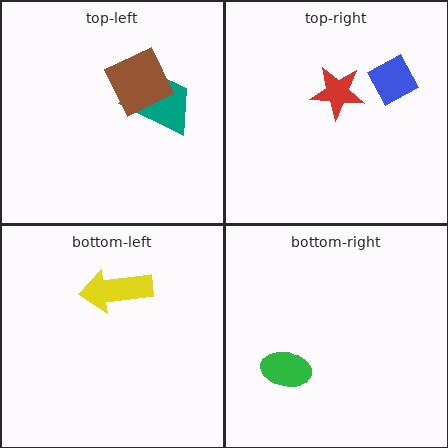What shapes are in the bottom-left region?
The yellow arrow.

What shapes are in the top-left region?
The teal trapezoid, the brown square.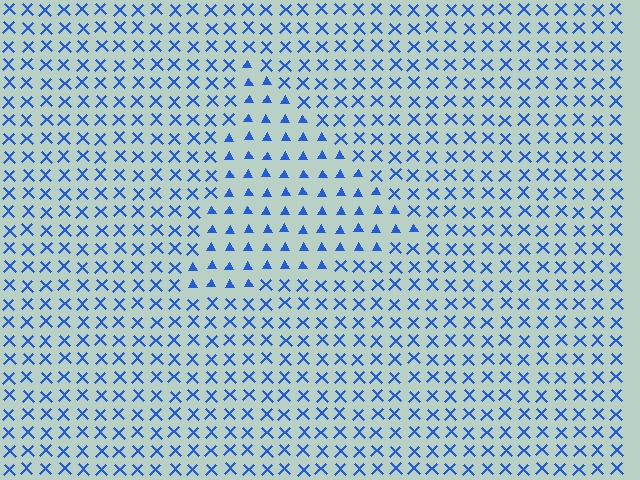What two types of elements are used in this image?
The image uses triangles inside the triangle region and X marks outside it.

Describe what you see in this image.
The image is filled with small blue elements arranged in a uniform grid. A triangle-shaped region contains triangles, while the surrounding area contains X marks. The boundary is defined purely by the change in element shape.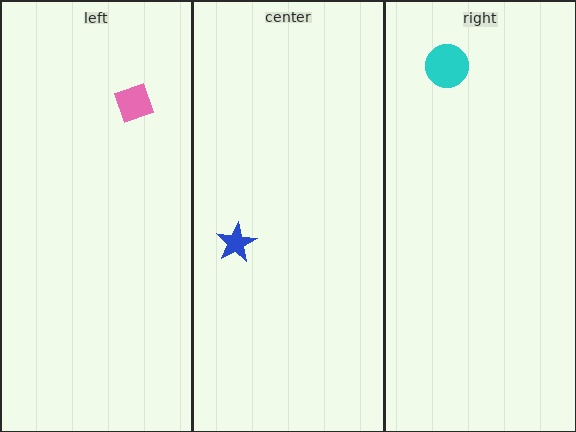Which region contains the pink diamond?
The left region.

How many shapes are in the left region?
1.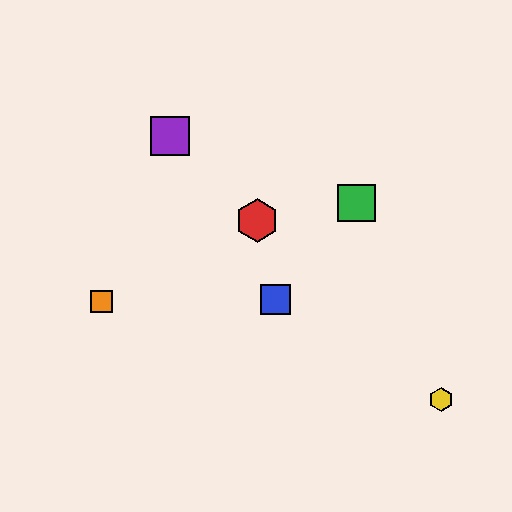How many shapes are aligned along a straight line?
3 shapes (the red hexagon, the yellow hexagon, the purple square) are aligned along a straight line.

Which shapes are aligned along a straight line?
The red hexagon, the yellow hexagon, the purple square are aligned along a straight line.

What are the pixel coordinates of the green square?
The green square is at (357, 203).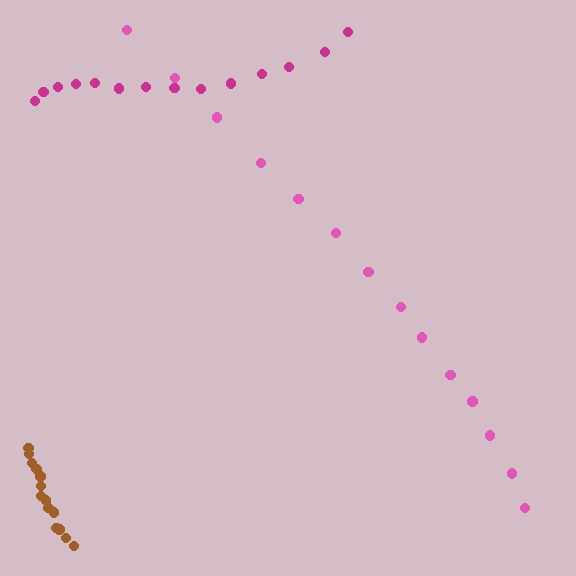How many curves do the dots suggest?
There are 3 distinct paths.